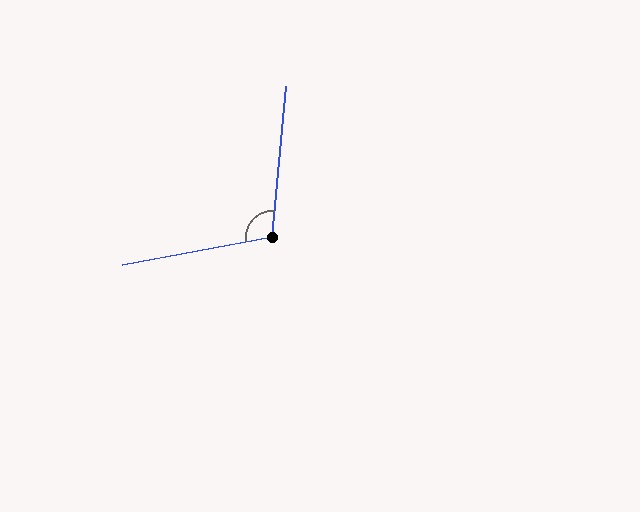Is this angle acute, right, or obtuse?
It is obtuse.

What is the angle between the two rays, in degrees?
Approximately 106 degrees.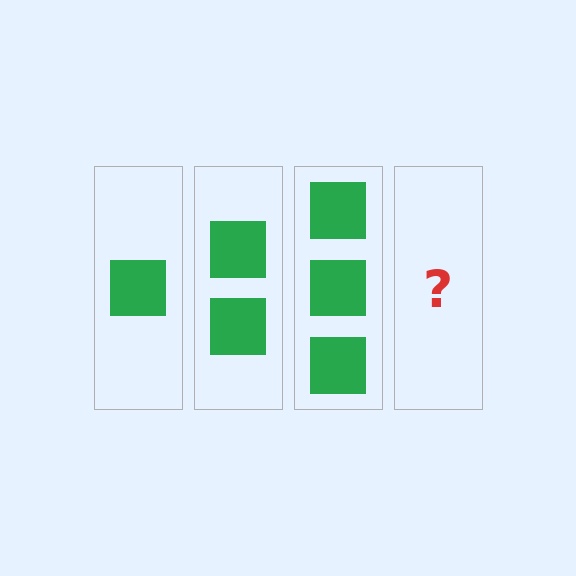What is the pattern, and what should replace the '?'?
The pattern is that each step adds one more square. The '?' should be 4 squares.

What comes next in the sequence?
The next element should be 4 squares.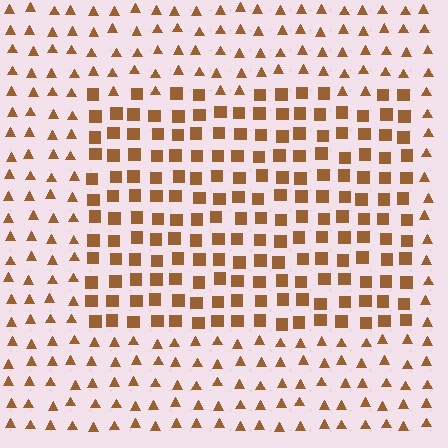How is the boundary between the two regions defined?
The boundary is defined by a change in element shape: squares inside vs. triangles outside. All elements share the same color and spacing.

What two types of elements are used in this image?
The image uses squares inside the rectangle region and triangles outside it.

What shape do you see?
I see a rectangle.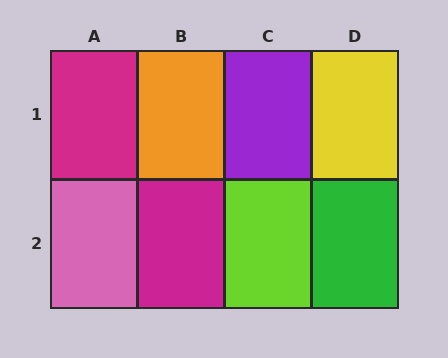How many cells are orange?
1 cell is orange.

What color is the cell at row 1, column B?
Orange.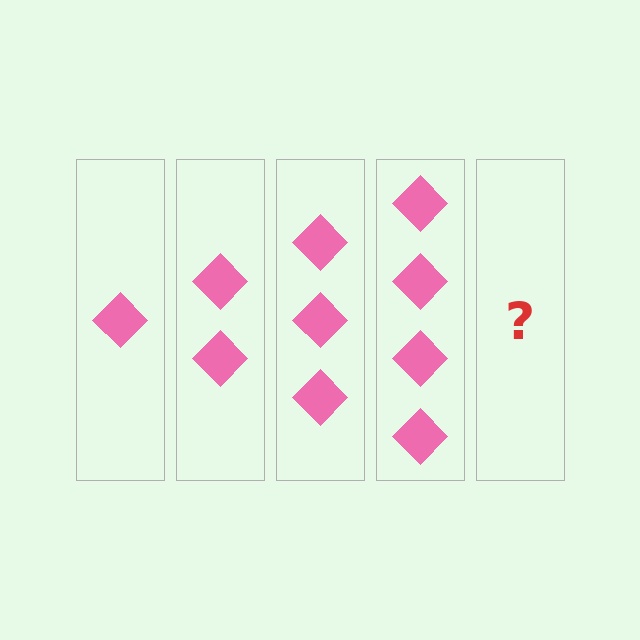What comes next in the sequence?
The next element should be 5 diamonds.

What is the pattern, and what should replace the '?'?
The pattern is that each step adds one more diamond. The '?' should be 5 diamonds.